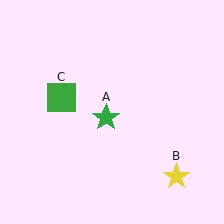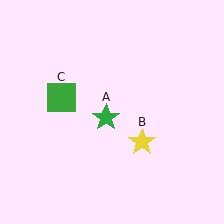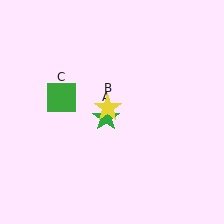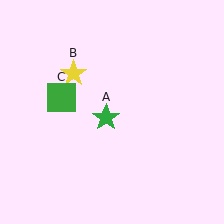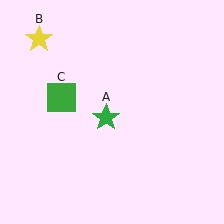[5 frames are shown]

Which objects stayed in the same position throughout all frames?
Green star (object A) and green square (object C) remained stationary.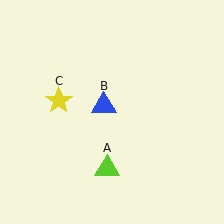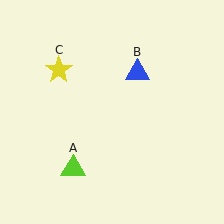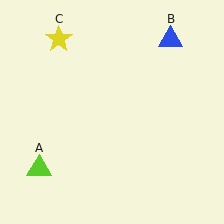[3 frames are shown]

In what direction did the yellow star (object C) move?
The yellow star (object C) moved up.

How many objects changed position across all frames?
3 objects changed position: lime triangle (object A), blue triangle (object B), yellow star (object C).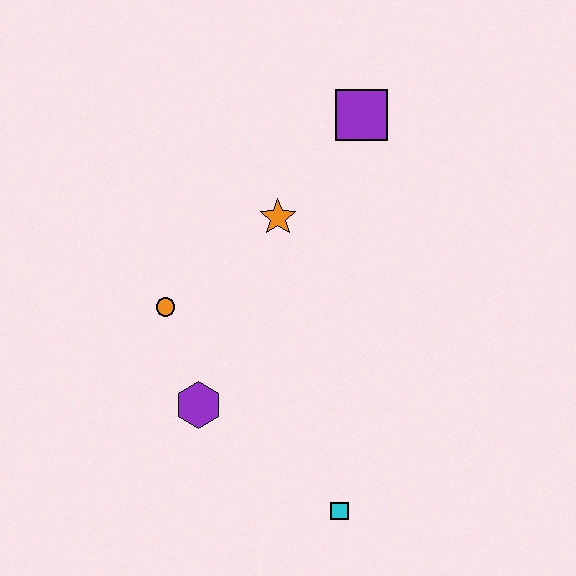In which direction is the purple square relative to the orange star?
The purple square is above the orange star.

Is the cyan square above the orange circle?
No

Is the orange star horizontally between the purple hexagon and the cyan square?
Yes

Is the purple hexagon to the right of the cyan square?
No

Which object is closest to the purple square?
The orange star is closest to the purple square.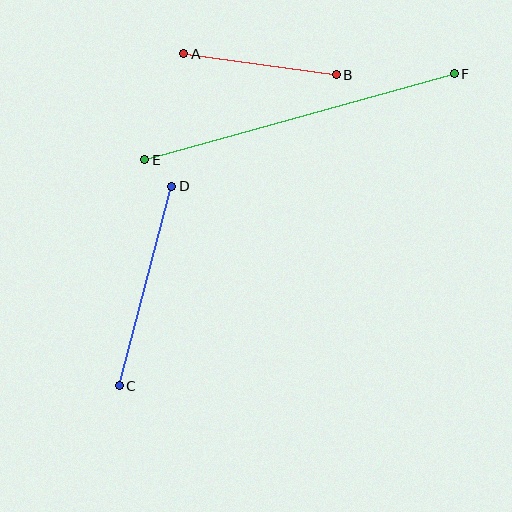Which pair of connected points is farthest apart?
Points E and F are farthest apart.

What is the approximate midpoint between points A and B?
The midpoint is at approximately (260, 64) pixels.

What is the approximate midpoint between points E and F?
The midpoint is at approximately (299, 117) pixels.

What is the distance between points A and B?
The distance is approximately 154 pixels.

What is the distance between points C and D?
The distance is approximately 206 pixels.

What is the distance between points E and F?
The distance is approximately 321 pixels.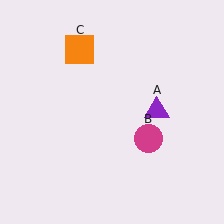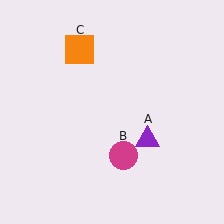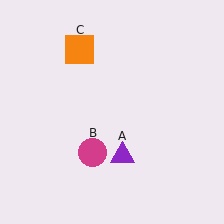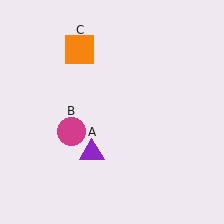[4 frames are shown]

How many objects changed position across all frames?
2 objects changed position: purple triangle (object A), magenta circle (object B).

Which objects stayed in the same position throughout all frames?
Orange square (object C) remained stationary.